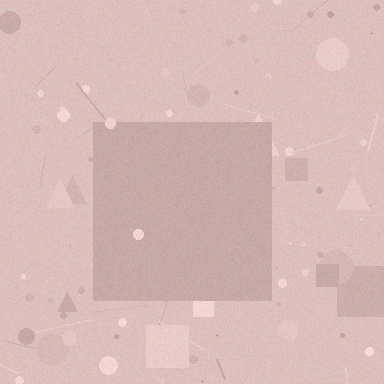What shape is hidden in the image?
A square is hidden in the image.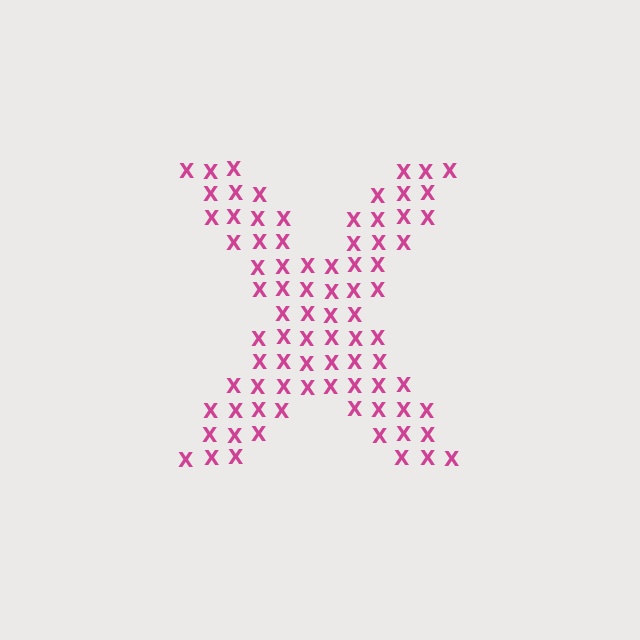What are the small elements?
The small elements are letter X's.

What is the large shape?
The large shape is the letter X.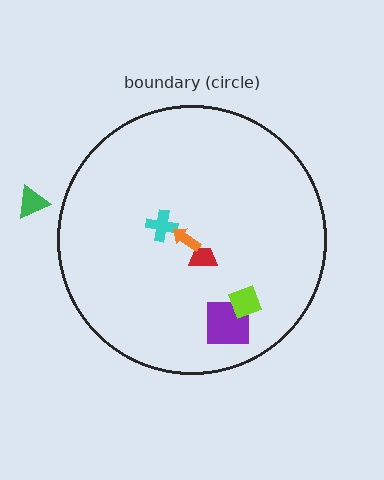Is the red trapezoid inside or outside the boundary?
Inside.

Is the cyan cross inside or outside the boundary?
Inside.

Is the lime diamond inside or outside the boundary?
Inside.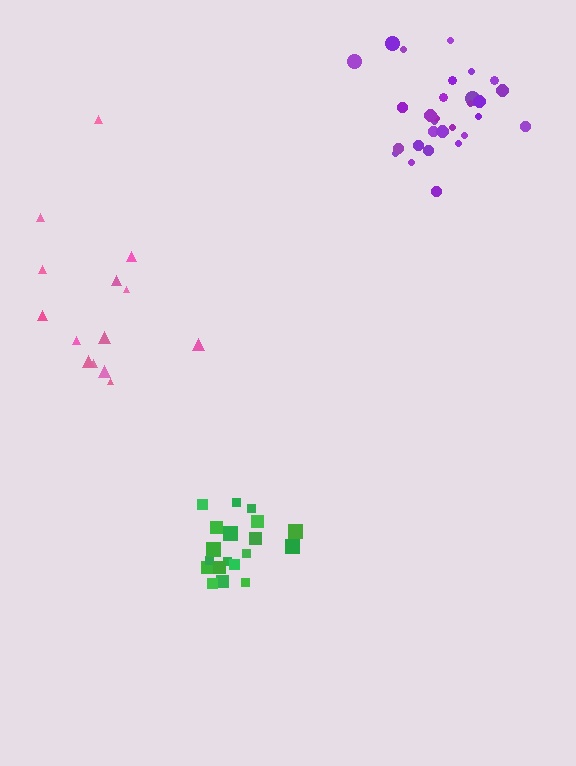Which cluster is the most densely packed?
Green.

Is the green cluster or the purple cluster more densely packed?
Green.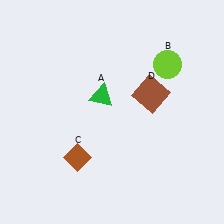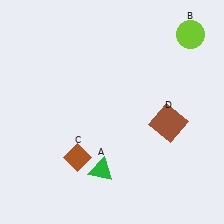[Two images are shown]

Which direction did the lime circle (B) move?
The lime circle (B) moved up.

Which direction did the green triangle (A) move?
The green triangle (A) moved down.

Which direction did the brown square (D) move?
The brown square (D) moved down.